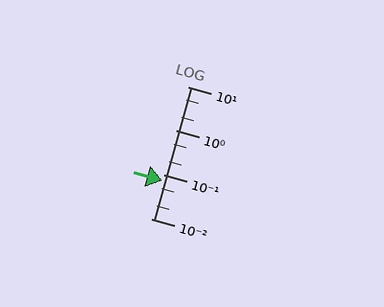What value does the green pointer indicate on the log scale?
The pointer indicates approximately 0.075.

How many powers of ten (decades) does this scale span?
The scale spans 3 decades, from 0.01 to 10.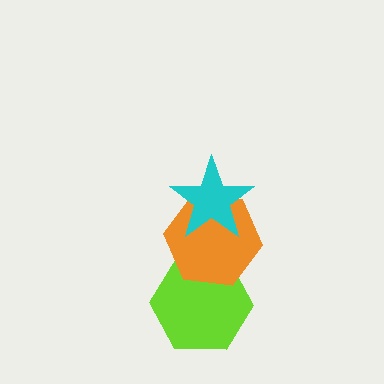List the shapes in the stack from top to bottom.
From top to bottom: the cyan star, the orange hexagon, the lime hexagon.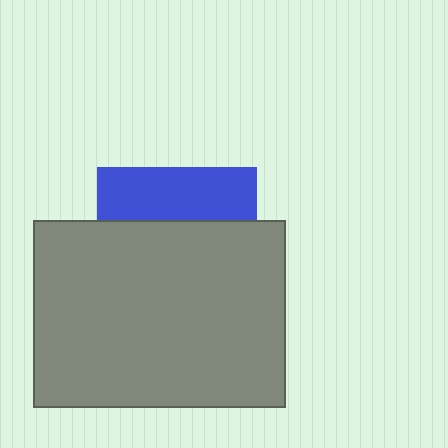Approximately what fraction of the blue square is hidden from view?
Roughly 67% of the blue square is hidden behind the gray rectangle.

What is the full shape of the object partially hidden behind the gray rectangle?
The partially hidden object is a blue square.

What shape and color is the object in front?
The object in front is a gray rectangle.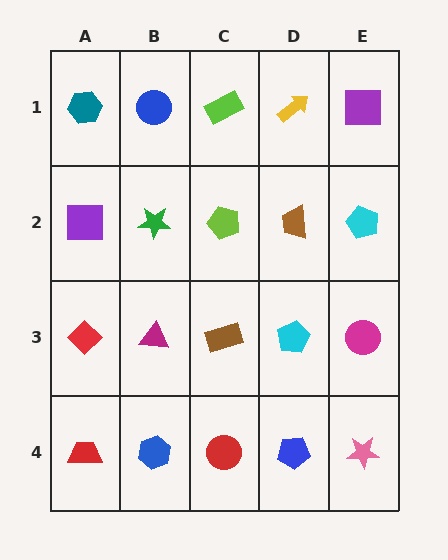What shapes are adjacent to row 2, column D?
A yellow arrow (row 1, column D), a cyan pentagon (row 3, column D), a lime pentagon (row 2, column C), a cyan pentagon (row 2, column E).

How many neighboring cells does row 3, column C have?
4.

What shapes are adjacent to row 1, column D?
A brown trapezoid (row 2, column D), a lime rectangle (row 1, column C), a purple square (row 1, column E).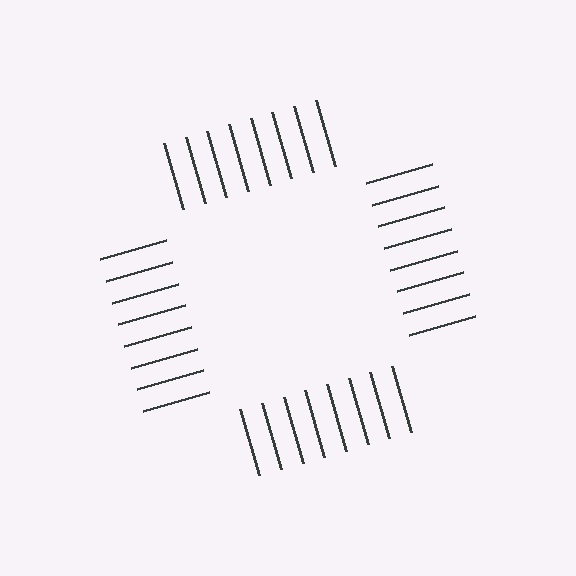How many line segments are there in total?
32 — 8 along each of the 4 edges.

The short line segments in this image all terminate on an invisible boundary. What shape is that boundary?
An illusory square — the line segments terminate on its edges but no continuous stroke is drawn.